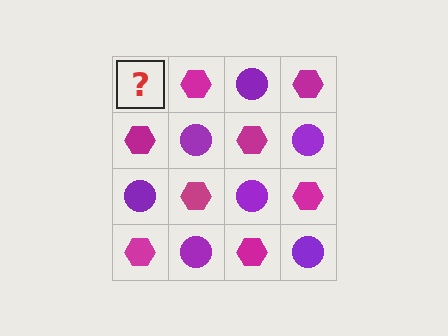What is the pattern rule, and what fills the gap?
The rule is that it alternates purple circle and magenta hexagon in a checkerboard pattern. The gap should be filled with a purple circle.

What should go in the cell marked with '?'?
The missing cell should contain a purple circle.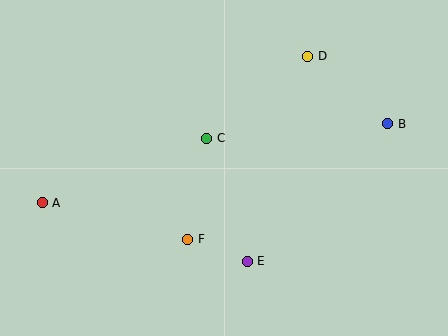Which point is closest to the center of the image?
Point C at (207, 138) is closest to the center.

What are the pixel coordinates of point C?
Point C is at (207, 138).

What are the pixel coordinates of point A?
Point A is at (42, 203).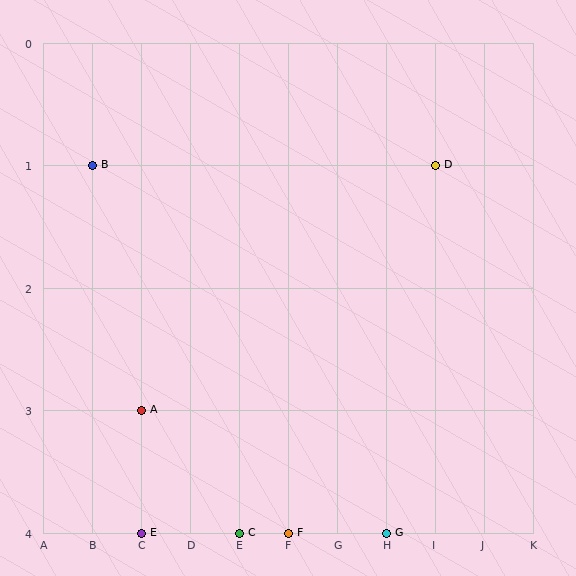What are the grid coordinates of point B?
Point B is at grid coordinates (B, 1).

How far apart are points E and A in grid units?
Points E and A are 1 row apart.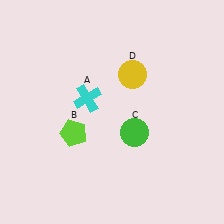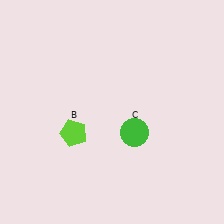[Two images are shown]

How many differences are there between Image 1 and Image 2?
There are 2 differences between the two images.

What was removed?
The cyan cross (A), the yellow circle (D) were removed in Image 2.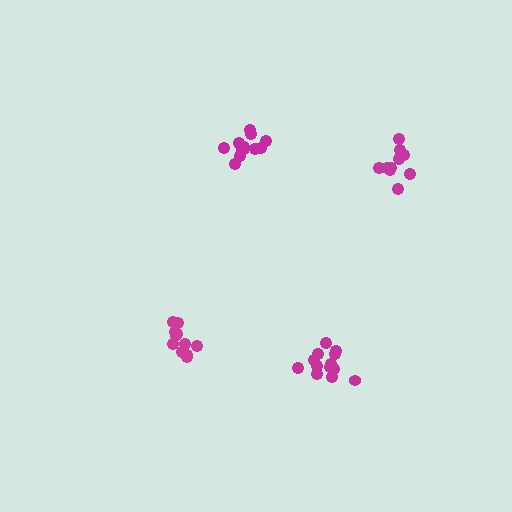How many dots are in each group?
Group 1: 14 dots, Group 2: 12 dots, Group 3: 11 dots, Group 4: 10 dots (47 total).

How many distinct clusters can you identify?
There are 4 distinct clusters.